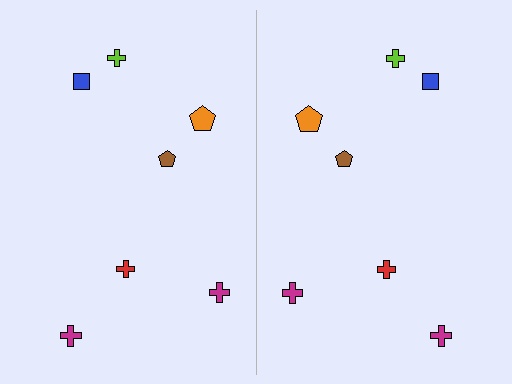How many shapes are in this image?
There are 14 shapes in this image.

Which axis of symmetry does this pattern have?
The pattern has a vertical axis of symmetry running through the center of the image.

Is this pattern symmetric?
Yes, this pattern has bilateral (reflection) symmetry.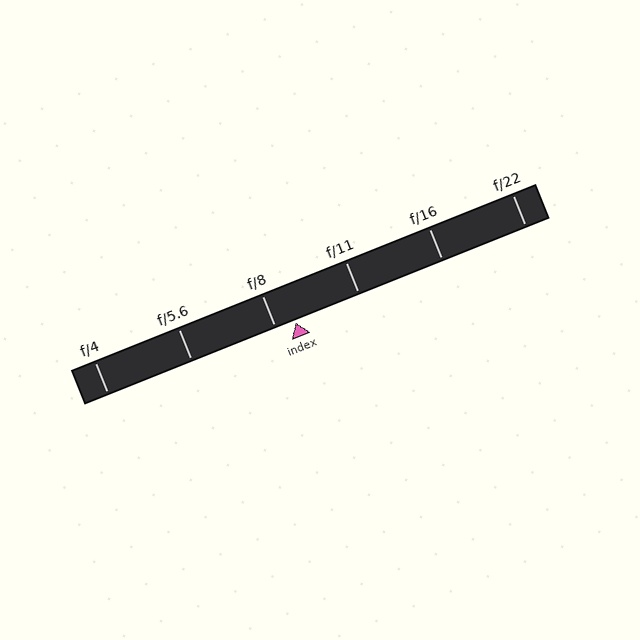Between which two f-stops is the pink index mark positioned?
The index mark is between f/8 and f/11.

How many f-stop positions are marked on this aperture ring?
There are 6 f-stop positions marked.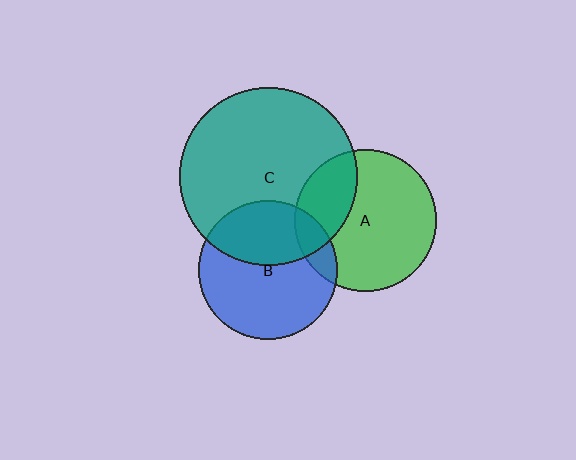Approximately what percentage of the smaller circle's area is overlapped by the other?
Approximately 30%.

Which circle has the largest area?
Circle C (teal).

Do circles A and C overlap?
Yes.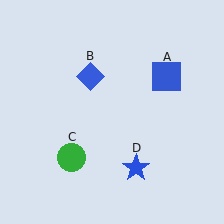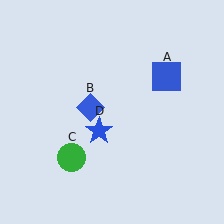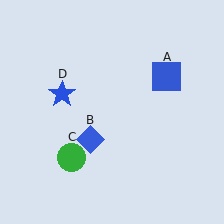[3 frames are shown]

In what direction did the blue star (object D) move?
The blue star (object D) moved up and to the left.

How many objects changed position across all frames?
2 objects changed position: blue diamond (object B), blue star (object D).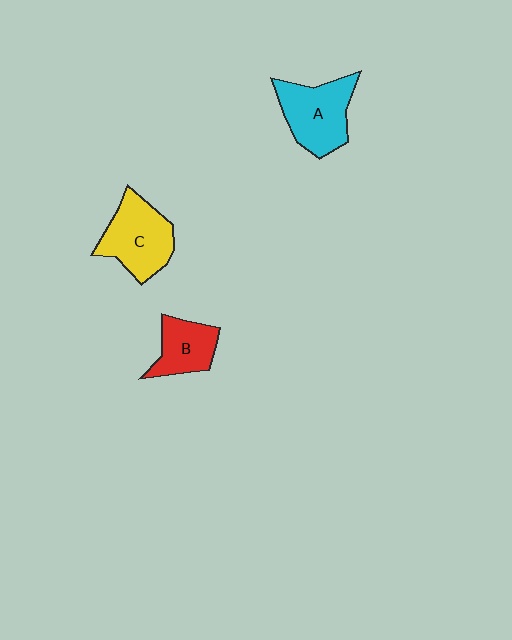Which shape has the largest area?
Shape A (cyan).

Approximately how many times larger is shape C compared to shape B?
Approximately 1.5 times.